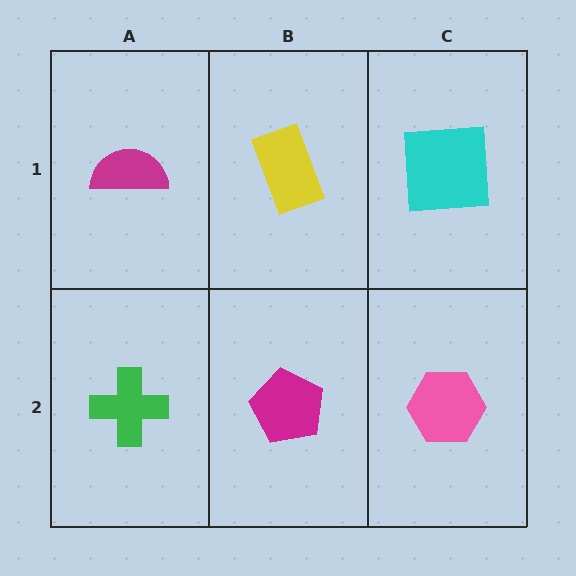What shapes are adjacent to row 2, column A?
A magenta semicircle (row 1, column A), a magenta pentagon (row 2, column B).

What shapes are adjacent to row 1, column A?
A green cross (row 2, column A), a yellow rectangle (row 1, column B).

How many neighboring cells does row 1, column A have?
2.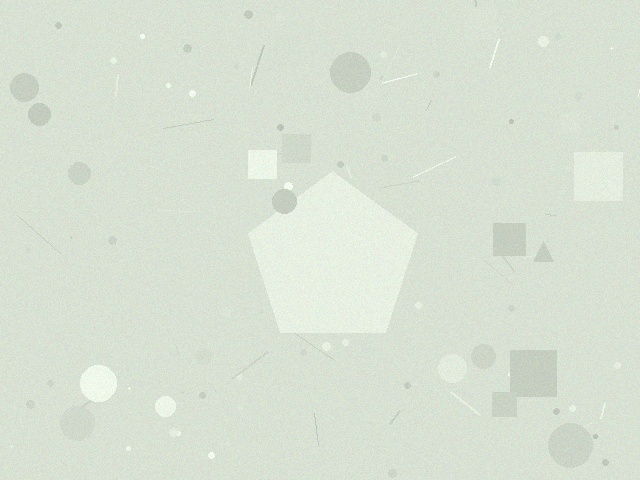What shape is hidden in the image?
A pentagon is hidden in the image.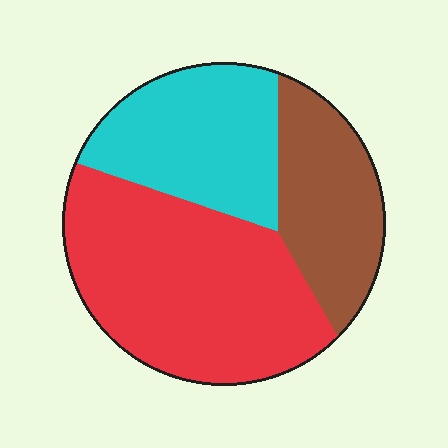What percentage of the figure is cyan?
Cyan takes up between a quarter and a half of the figure.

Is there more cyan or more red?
Red.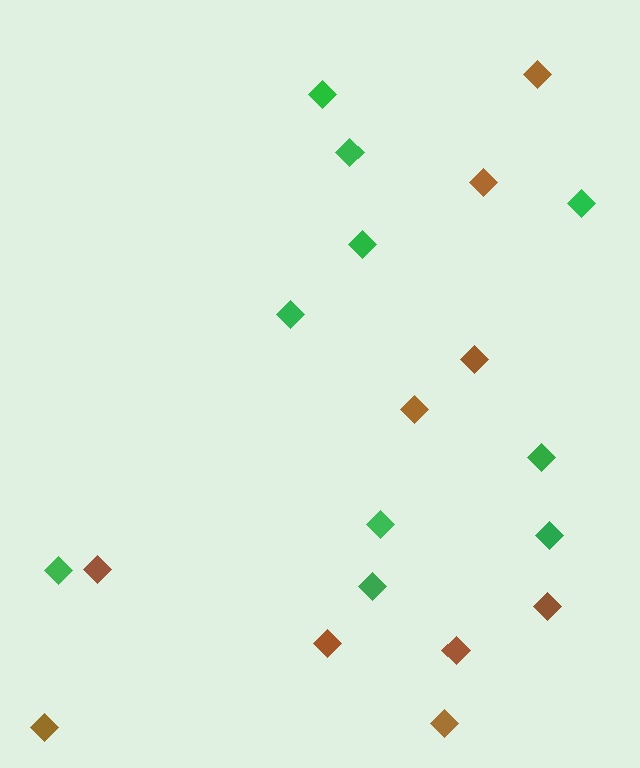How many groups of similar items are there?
There are 2 groups: one group of brown diamonds (10) and one group of green diamonds (10).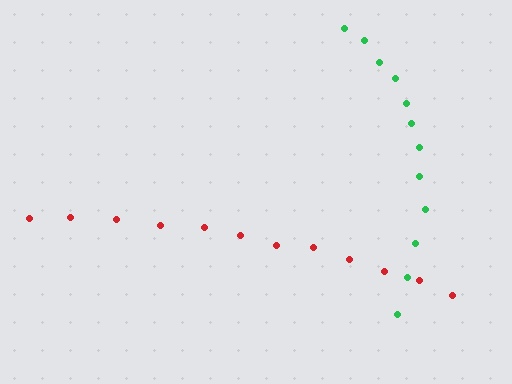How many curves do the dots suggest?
There are 2 distinct paths.